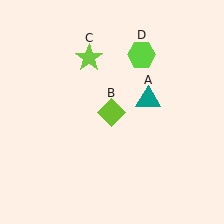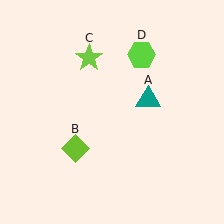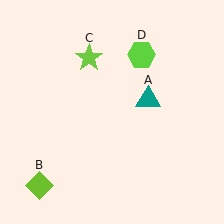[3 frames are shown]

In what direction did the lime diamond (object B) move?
The lime diamond (object B) moved down and to the left.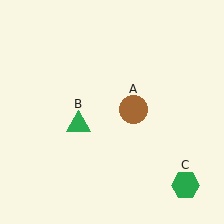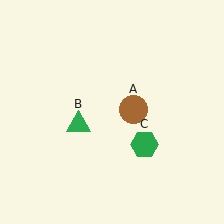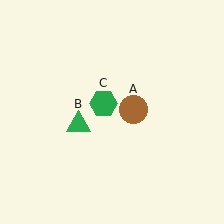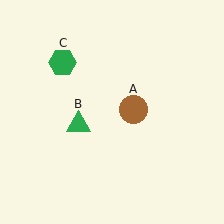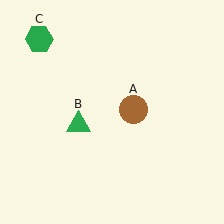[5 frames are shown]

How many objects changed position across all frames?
1 object changed position: green hexagon (object C).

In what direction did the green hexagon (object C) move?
The green hexagon (object C) moved up and to the left.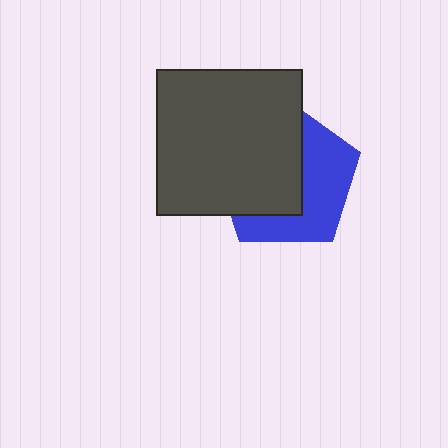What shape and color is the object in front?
The object in front is a dark gray square.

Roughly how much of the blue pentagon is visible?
About half of it is visible (roughly 46%).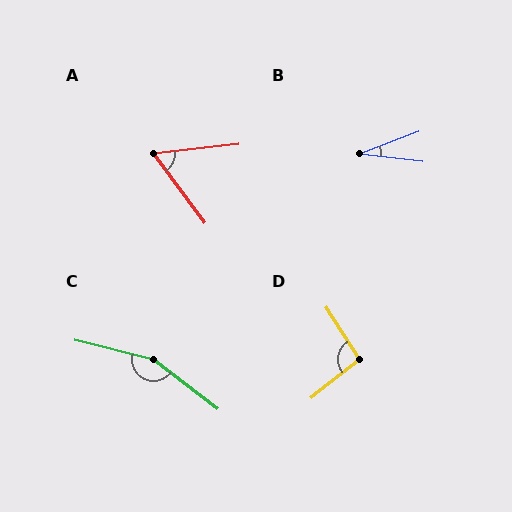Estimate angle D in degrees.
Approximately 96 degrees.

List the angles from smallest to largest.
B (27°), A (60°), D (96°), C (157°).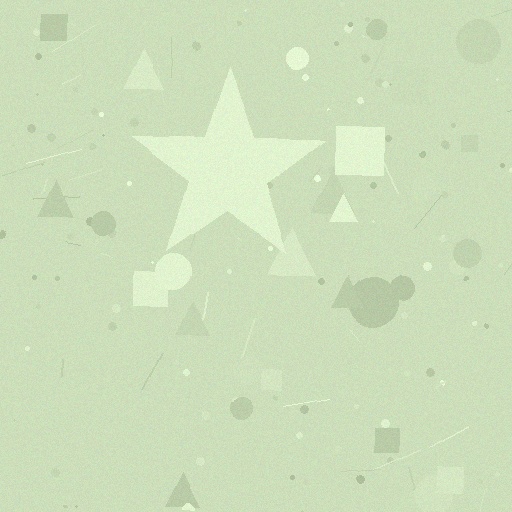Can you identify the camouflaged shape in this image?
The camouflaged shape is a star.